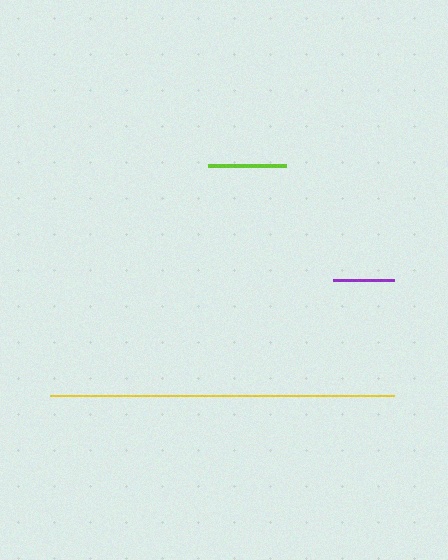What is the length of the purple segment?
The purple segment is approximately 61 pixels long.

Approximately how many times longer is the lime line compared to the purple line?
The lime line is approximately 1.3 times the length of the purple line.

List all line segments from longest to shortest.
From longest to shortest: yellow, lime, purple.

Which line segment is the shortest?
The purple line is the shortest at approximately 61 pixels.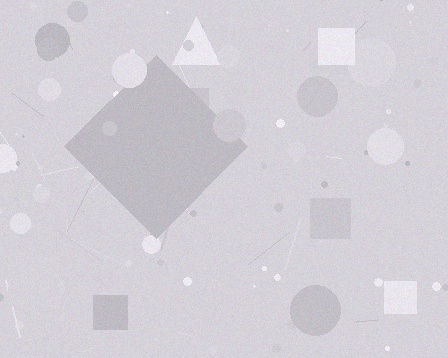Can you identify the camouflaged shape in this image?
The camouflaged shape is a diamond.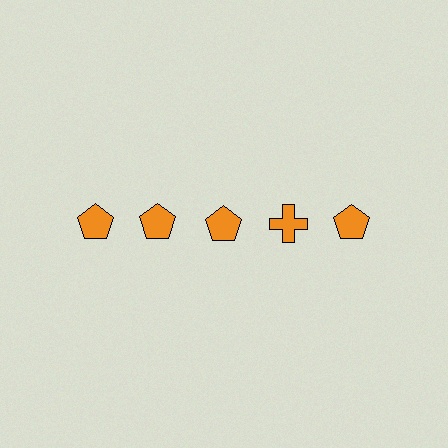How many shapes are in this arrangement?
There are 5 shapes arranged in a grid pattern.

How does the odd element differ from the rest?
It has a different shape: cross instead of pentagon.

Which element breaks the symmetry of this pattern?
The orange cross in the top row, second from right column breaks the symmetry. All other shapes are orange pentagons.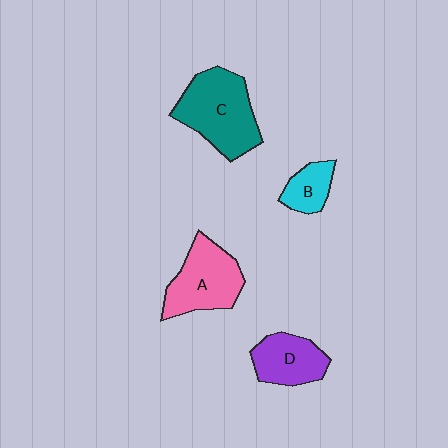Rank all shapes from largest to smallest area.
From largest to smallest: C (teal), A (pink), D (purple), B (cyan).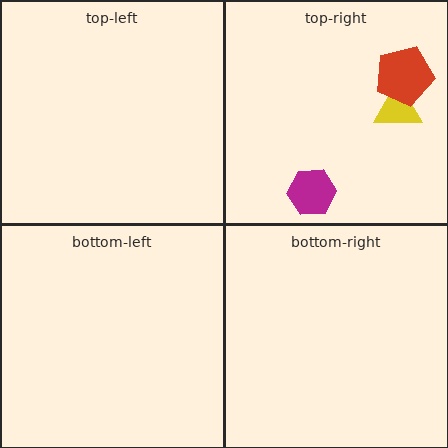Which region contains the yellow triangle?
The top-right region.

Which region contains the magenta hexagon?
The top-right region.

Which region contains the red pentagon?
The top-right region.